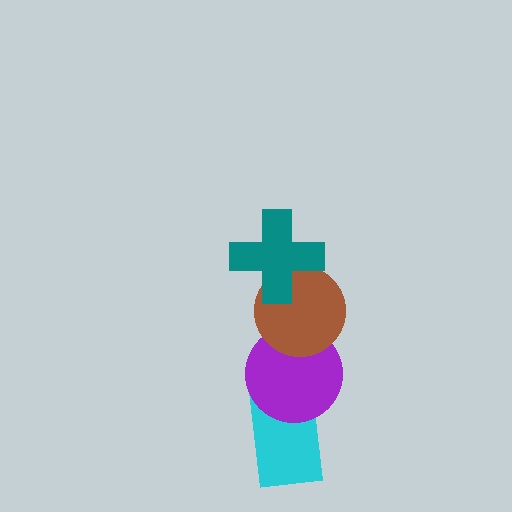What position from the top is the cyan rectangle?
The cyan rectangle is 4th from the top.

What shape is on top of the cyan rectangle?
The purple circle is on top of the cyan rectangle.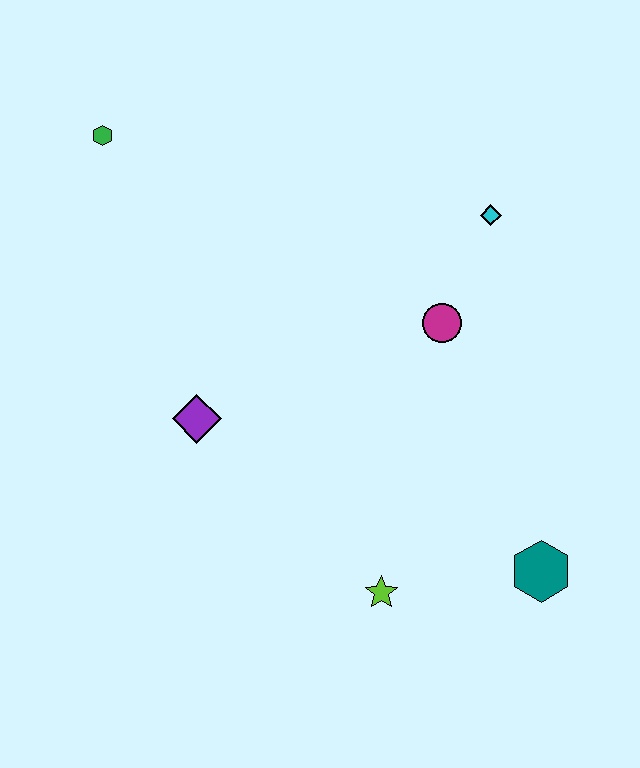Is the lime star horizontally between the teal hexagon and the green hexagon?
Yes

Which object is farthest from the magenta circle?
The green hexagon is farthest from the magenta circle.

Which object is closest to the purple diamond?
The lime star is closest to the purple diamond.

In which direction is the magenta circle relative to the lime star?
The magenta circle is above the lime star.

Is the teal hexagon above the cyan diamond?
No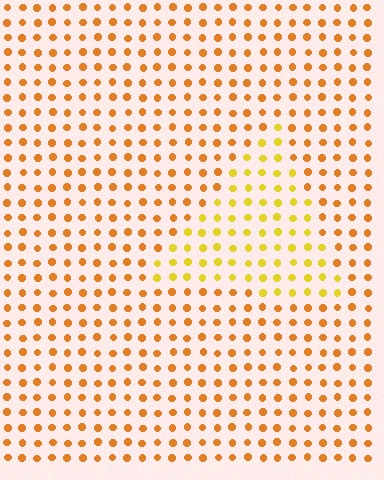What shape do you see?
I see a triangle.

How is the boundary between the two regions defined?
The boundary is defined purely by a slight shift in hue (about 27 degrees). Spacing, size, and orientation are identical on both sides.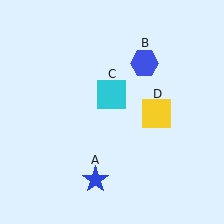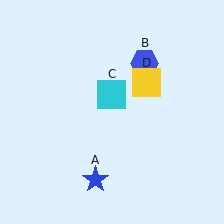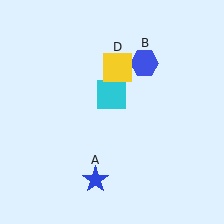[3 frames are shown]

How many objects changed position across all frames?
1 object changed position: yellow square (object D).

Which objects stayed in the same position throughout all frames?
Blue star (object A) and blue hexagon (object B) and cyan square (object C) remained stationary.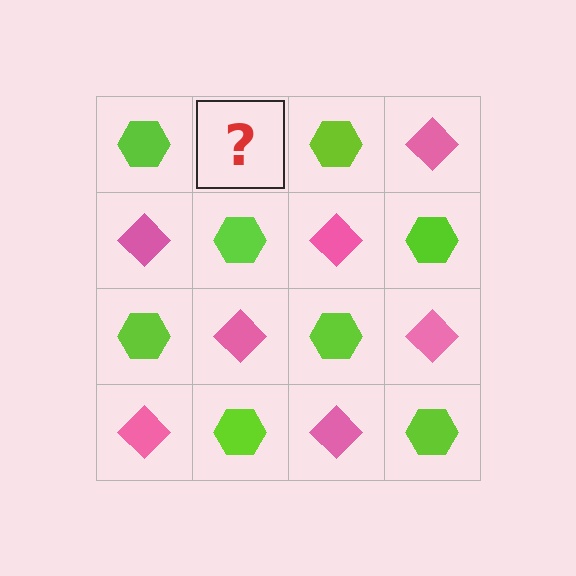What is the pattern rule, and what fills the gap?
The rule is that it alternates lime hexagon and pink diamond in a checkerboard pattern. The gap should be filled with a pink diamond.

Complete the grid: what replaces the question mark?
The question mark should be replaced with a pink diamond.